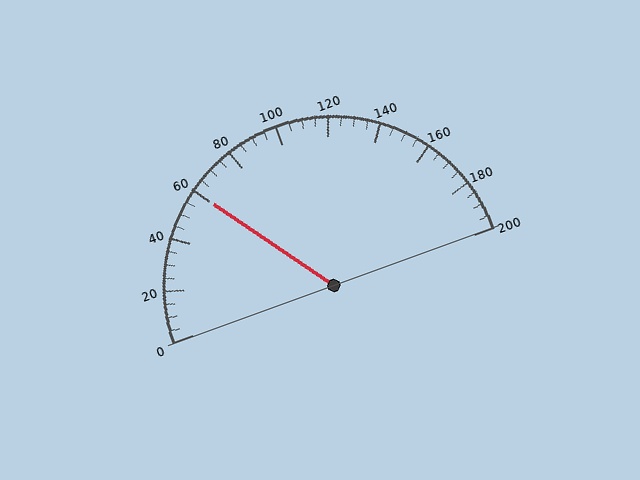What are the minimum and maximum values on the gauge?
The gauge ranges from 0 to 200.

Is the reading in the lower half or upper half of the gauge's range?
The reading is in the lower half of the range (0 to 200).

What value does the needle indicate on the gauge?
The needle indicates approximately 60.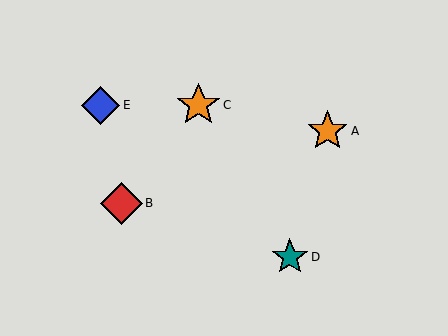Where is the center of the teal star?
The center of the teal star is at (290, 257).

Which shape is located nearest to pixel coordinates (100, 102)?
The blue diamond (labeled E) at (101, 105) is nearest to that location.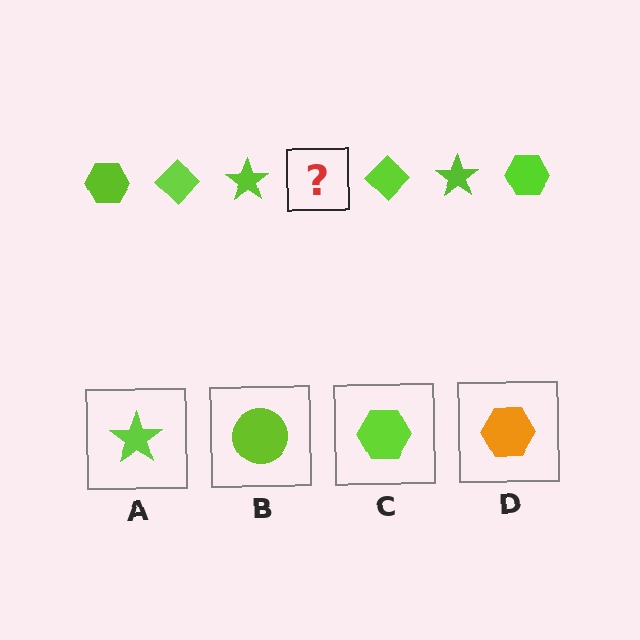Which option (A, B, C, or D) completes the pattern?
C.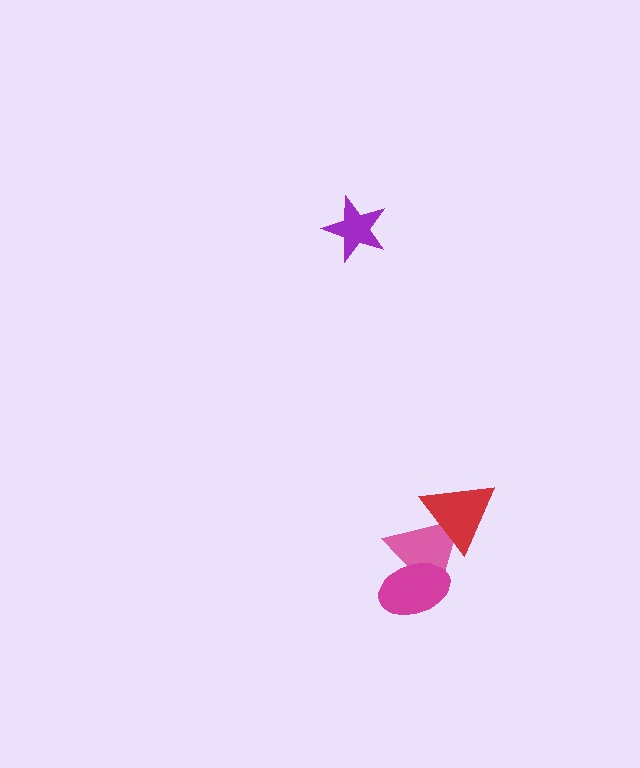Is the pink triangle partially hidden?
Yes, it is partially covered by another shape.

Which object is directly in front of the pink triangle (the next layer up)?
The red triangle is directly in front of the pink triangle.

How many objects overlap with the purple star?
0 objects overlap with the purple star.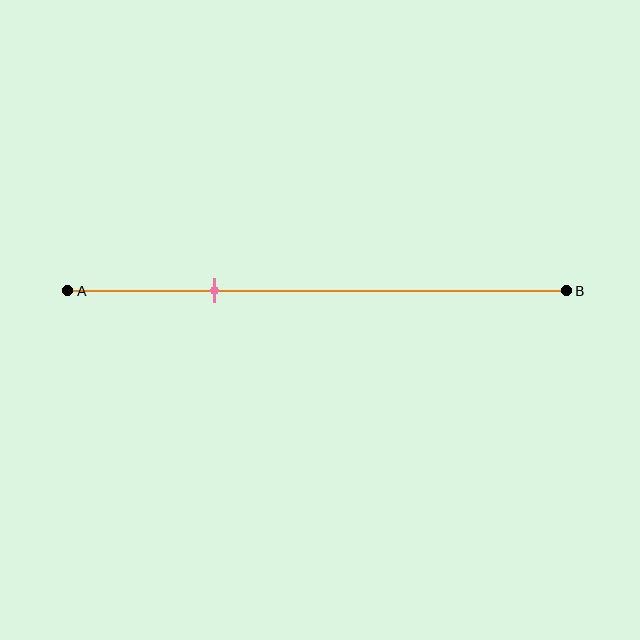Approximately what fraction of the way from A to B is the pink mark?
The pink mark is approximately 30% of the way from A to B.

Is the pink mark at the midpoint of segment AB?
No, the mark is at about 30% from A, not at the 50% midpoint.